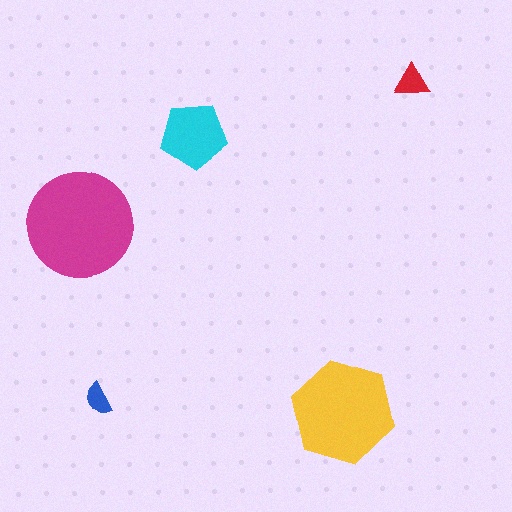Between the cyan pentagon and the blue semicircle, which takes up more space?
The cyan pentagon.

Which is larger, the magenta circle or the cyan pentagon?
The magenta circle.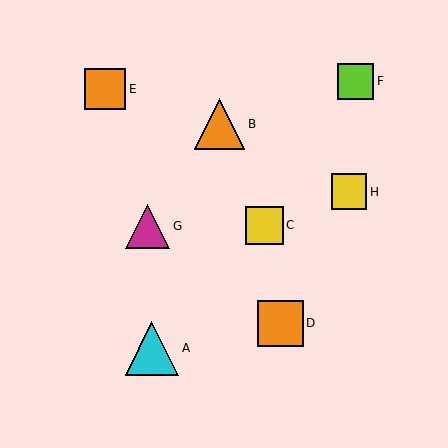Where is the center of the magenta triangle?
The center of the magenta triangle is at (148, 226).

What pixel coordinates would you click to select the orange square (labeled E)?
Click at (105, 89) to select the orange square E.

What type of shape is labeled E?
Shape E is an orange square.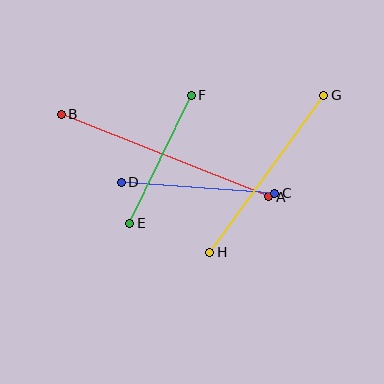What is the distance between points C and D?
The distance is approximately 154 pixels.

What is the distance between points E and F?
The distance is approximately 142 pixels.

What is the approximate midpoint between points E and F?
The midpoint is at approximately (160, 159) pixels.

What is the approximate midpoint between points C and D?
The midpoint is at approximately (198, 188) pixels.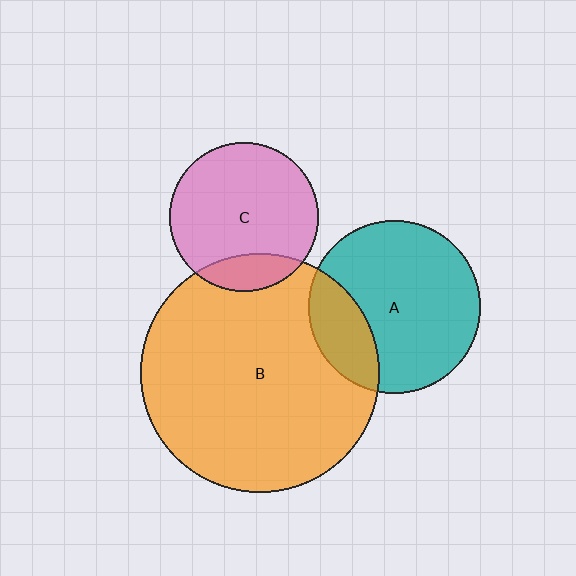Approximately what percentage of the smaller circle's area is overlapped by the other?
Approximately 25%.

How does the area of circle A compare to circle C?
Approximately 1.3 times.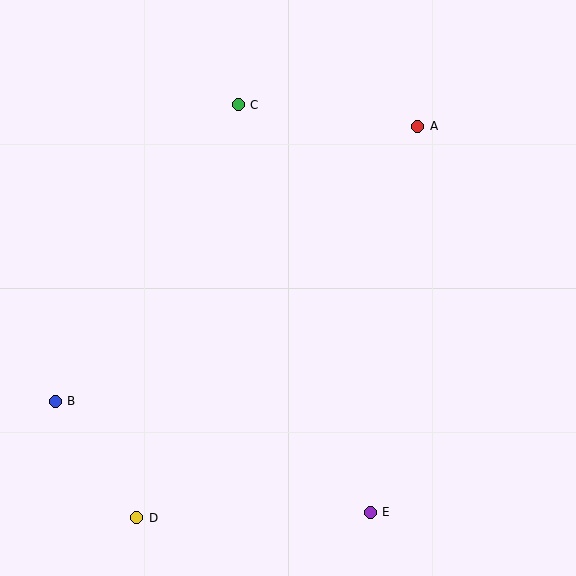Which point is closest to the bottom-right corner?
Point E is closest to the bottom-right corner.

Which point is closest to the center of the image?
Point C at (238, 105) is closest to the center.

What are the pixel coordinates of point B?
Point B is at (55, 401).